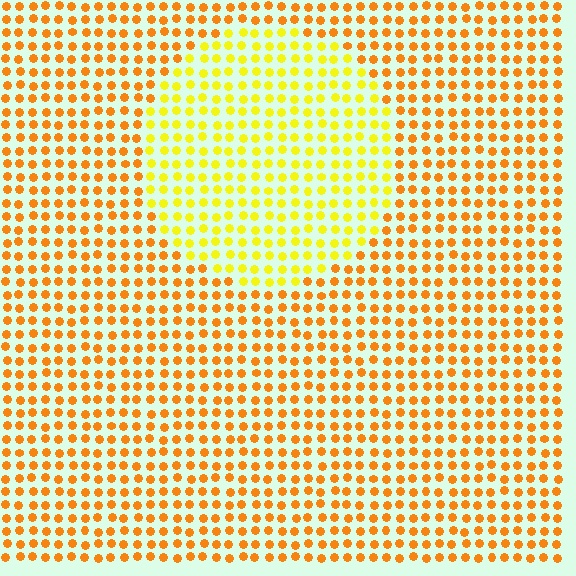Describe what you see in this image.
The image is filled with small orange elements in a uniform arrangement. A circle-shaped region is visible where the elements are tinted to a slightly different hue, forming a subtle color boundary.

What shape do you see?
I see a circle.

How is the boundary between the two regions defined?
The boundary is defined purely by a slight shift in hue (about 31 degrees). Spacing, size, and orientation are identical on both sides.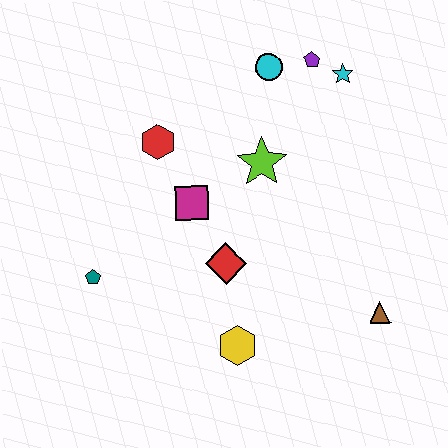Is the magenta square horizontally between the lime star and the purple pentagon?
No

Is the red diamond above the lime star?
No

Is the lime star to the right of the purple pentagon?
No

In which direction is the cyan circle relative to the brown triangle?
The cyan circle is above the brown triangle.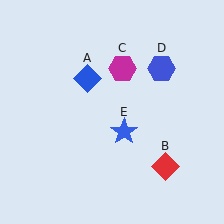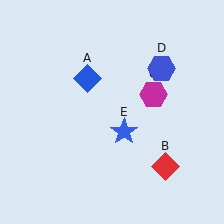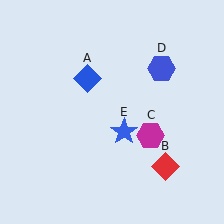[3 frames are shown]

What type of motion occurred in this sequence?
The magenta hexagon (object C) rotated clockwise around the center of the scene.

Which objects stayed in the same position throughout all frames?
Blue diamond (object A) and red diamond (object B) and blue hexagon (object D) and blue star (object E) remained stationary.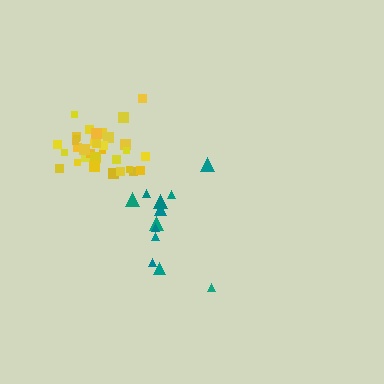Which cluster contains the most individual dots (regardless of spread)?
Yellow (33).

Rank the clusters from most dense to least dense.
yellow, teal.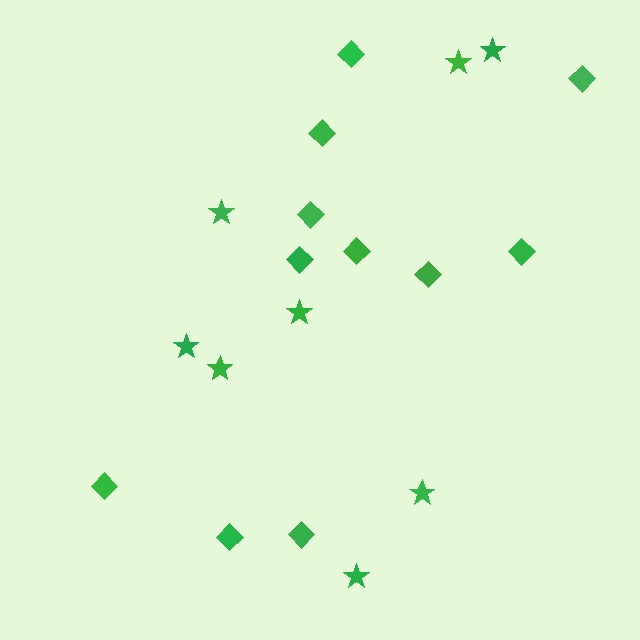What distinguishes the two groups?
There are 2 groups: one group of stars (8) and one group of diamonds (11).